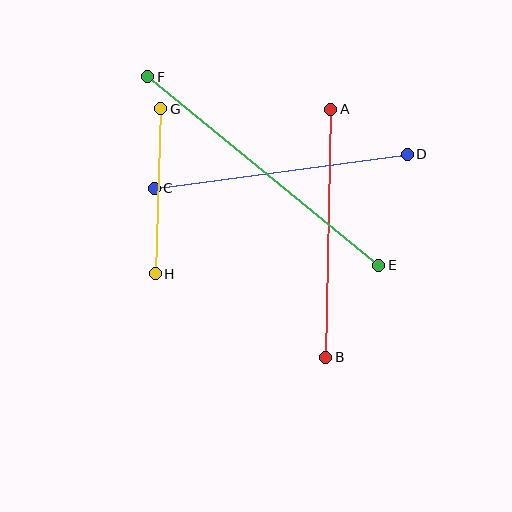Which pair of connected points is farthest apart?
Points E and F are farthest apart.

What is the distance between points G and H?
The distance is approximately 165 pixels.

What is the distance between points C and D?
The distance is approximately 256 pixels.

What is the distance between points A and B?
The distance is approximately 248 pixels.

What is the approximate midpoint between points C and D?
The midpoint is at approximately (281, 171) pixels.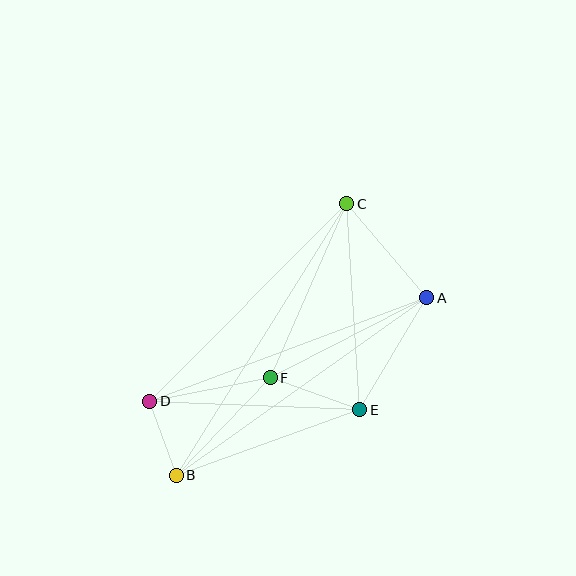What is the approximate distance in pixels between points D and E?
The distance between D and E is approximately 210 pixels.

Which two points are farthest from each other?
Points B and C are farthest from each other.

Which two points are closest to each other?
Points B and D are closest to each other.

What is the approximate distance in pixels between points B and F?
The distance between B and F is approximately 136 pixels.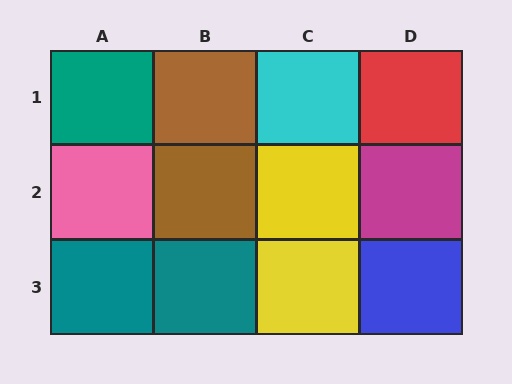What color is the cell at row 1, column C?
Cyan.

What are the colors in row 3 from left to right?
Teal, teal, yellow, blue.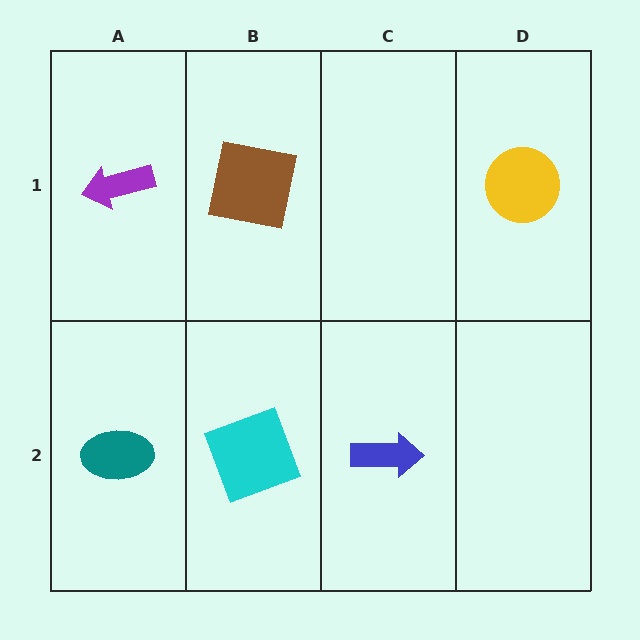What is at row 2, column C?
A blue arrow.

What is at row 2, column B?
A cyan square.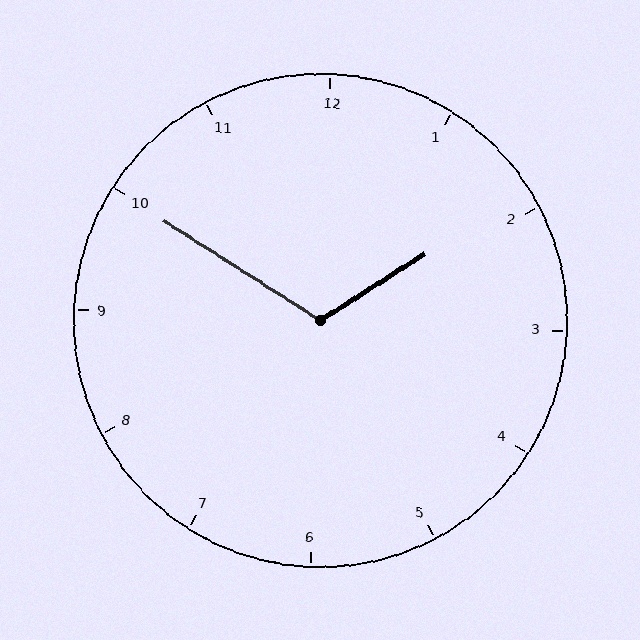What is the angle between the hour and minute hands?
Approximately 115 degrees.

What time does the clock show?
1:50.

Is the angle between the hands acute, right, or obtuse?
It is obtuse.